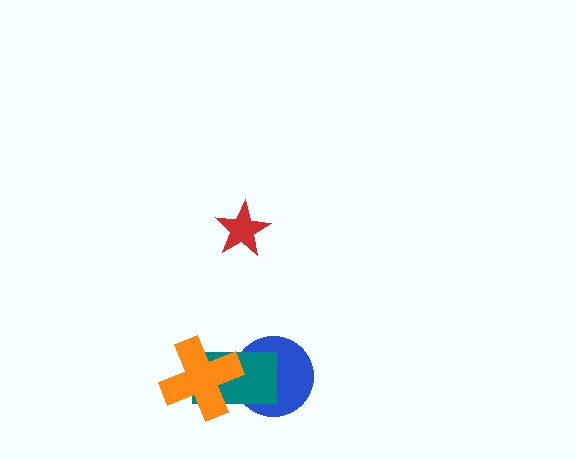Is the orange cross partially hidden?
No, no other shape covers it.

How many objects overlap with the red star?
0 objects overlap with the red star.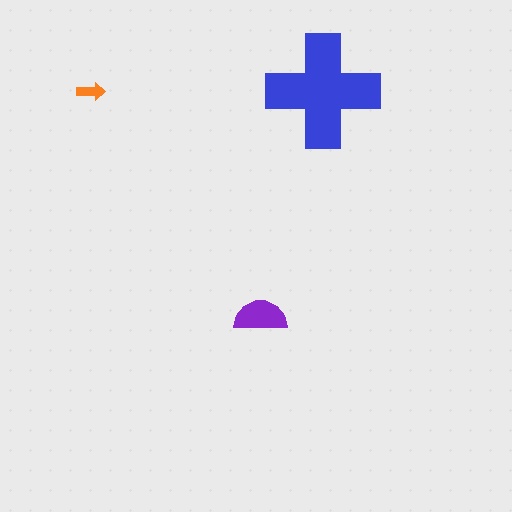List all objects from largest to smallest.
The blue cross, the purple semicircle, the orange arrow.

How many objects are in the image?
There are 3 objects in the image.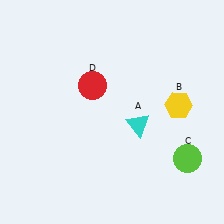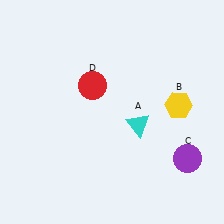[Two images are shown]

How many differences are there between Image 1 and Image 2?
There is 1 difference between the two images.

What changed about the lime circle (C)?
In Image 1, C is lime. In Image 2, it changed to purple.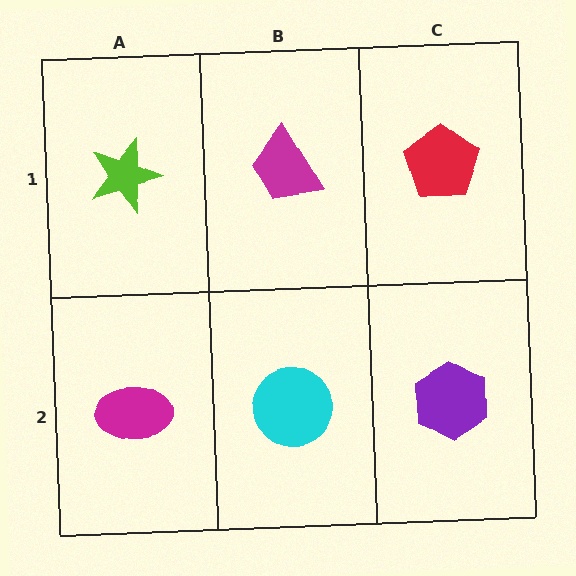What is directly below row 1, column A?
A magenta ellipse.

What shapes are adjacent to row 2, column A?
A lime star (row 1, column A), a cyan circle (row 2, column B).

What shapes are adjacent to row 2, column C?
A red pentagon (row 1, column C), a cyan circle (row 2, column B).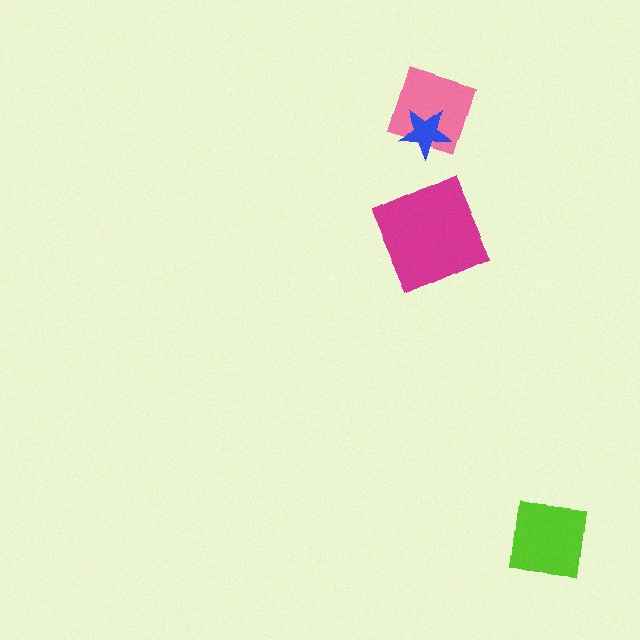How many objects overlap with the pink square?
1 object overlaps with the pink square.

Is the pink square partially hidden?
Yes, it is partially covered by another shape.